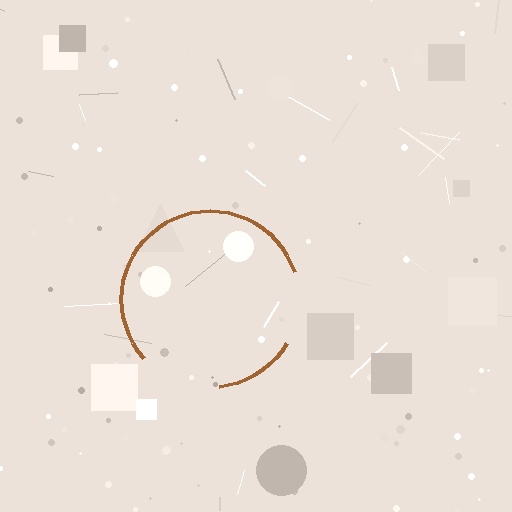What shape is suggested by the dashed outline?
The dashed outline suggests a circle.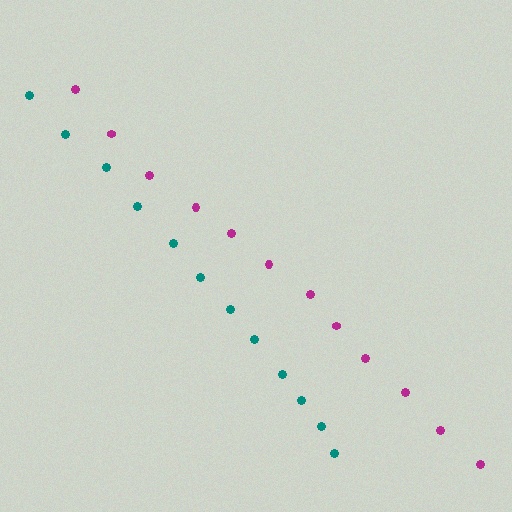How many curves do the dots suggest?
There are 2 distinct paths.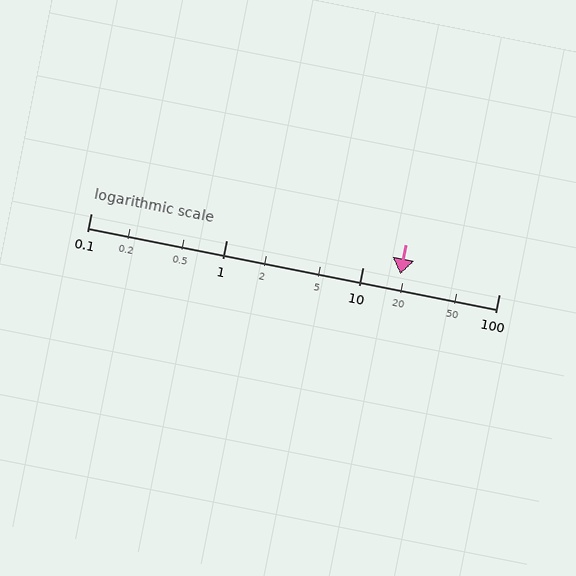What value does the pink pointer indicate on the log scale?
The pointer indicates approximately 19.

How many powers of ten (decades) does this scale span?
The scale spans 3 decades, from 0.1 to 100.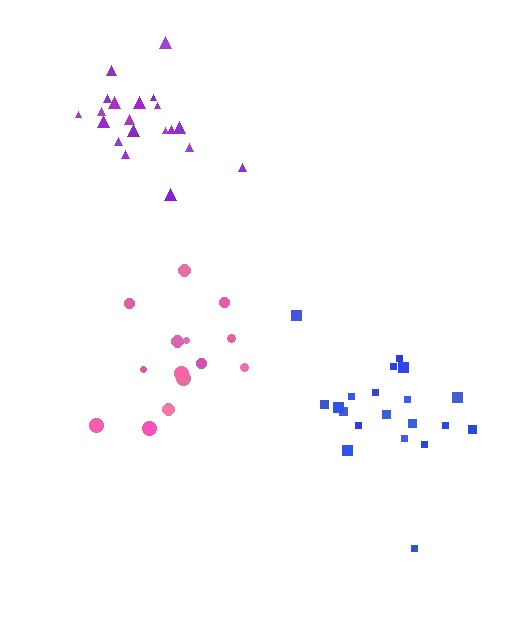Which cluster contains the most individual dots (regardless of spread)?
Purple (21).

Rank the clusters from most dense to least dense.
purple, blue, pink.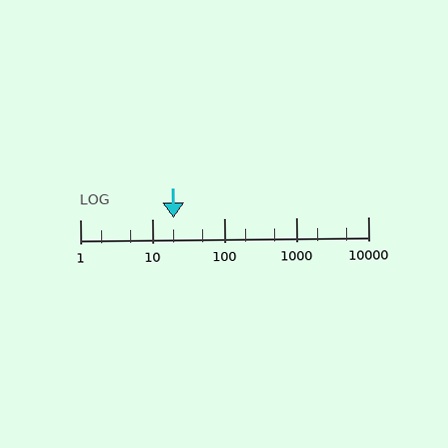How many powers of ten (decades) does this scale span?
The scale spans 4 decades, from 1 to 10000.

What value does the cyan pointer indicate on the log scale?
The pointer indicates approximately 20.